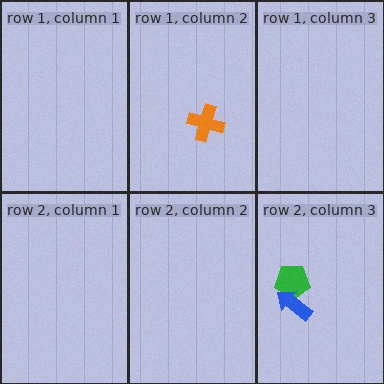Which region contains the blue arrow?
The row 2, column 3 region.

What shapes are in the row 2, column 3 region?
The green pentagon, the blue arrow.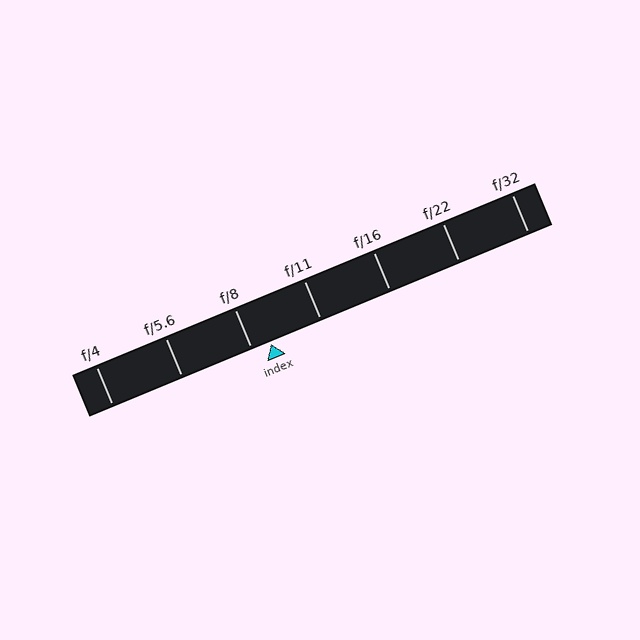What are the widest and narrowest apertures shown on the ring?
The widest aperture shown is f/4 and the narrowest is f/32.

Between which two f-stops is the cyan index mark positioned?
The index mark is between f/8 and f/11.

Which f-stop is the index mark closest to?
The index mark is closest to f/8.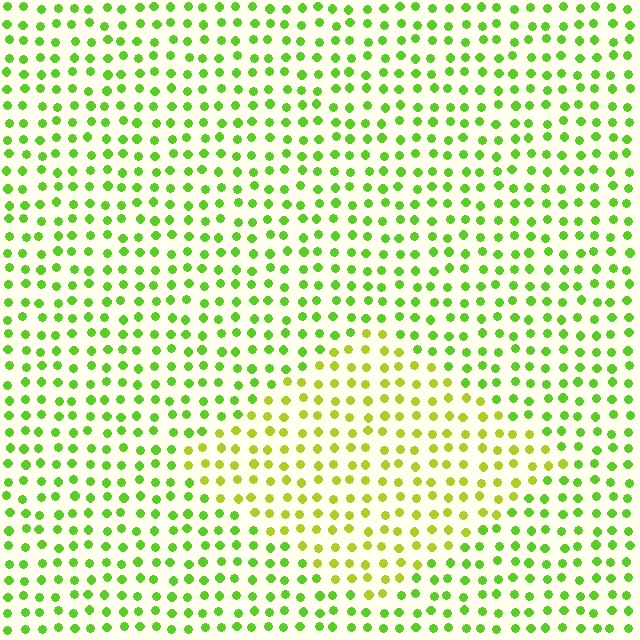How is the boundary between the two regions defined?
The boundary is defined purely by a slight shift in hue (about 31 degrees). Spacing, size, and orientation are identical on both sides.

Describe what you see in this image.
The image is filled with small lime elements in a uniform arrangement. A diamond-shaped region is visible where the elements are tinted to a slightly different hue, forming a subtle color boundary.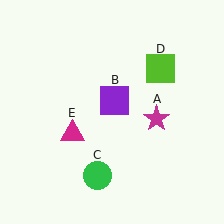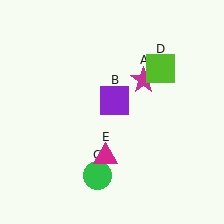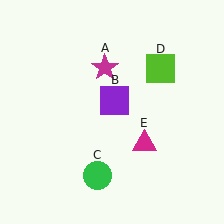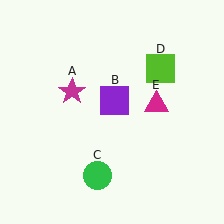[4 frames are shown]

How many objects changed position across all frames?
2 objects changed position: magenta star (object A), magenta triangle (object E).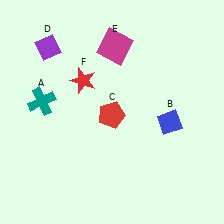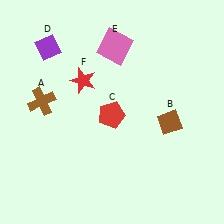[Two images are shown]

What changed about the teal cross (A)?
In Image 1, A is teal. In Image 2, it changed to brown.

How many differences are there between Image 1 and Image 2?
There are 3 differences between the two images.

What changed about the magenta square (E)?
In Image 1, E is magenta. In Image 2, it changed to pink.